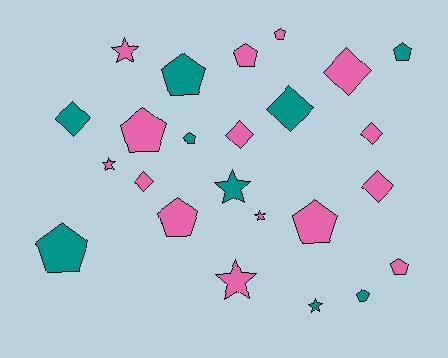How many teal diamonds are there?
There are 2 teal diamonds.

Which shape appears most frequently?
Pentagon, with 11 objects.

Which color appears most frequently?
Pink, with 15 objects.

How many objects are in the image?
There are 24 objects.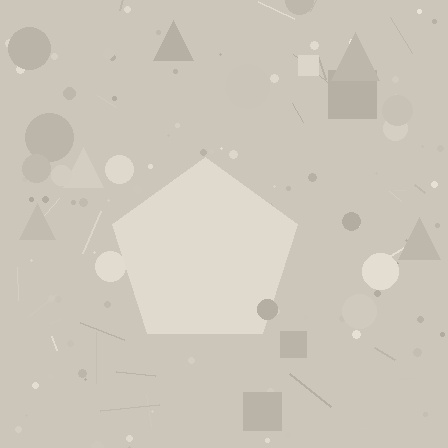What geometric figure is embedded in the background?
A pentagon is embedded in the background.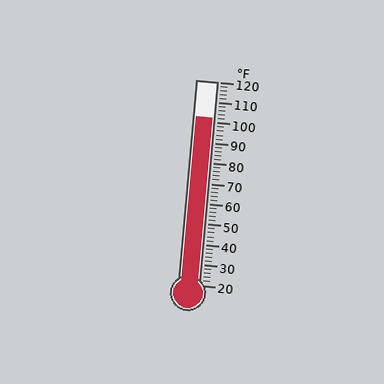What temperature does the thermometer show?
The thermometer shows approximately 102°F.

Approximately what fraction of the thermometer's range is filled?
The thermometer is filled to approximately 80% of its range.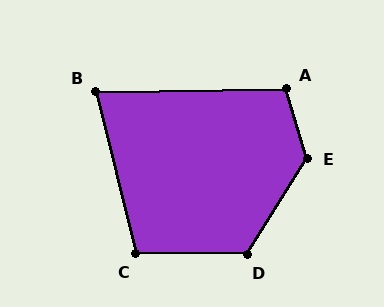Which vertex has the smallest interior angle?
B, at approximately 77 degrees.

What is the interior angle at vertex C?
Approximately 104 degrees (obtuse).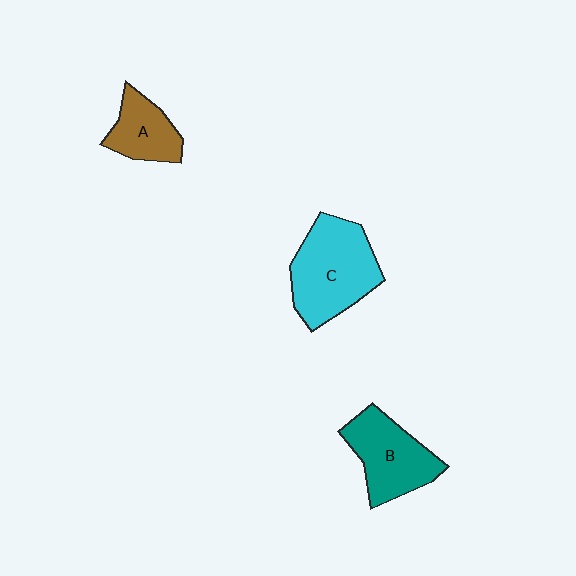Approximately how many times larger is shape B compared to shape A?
Approximately 1.5 times.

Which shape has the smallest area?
Shape A (brown).